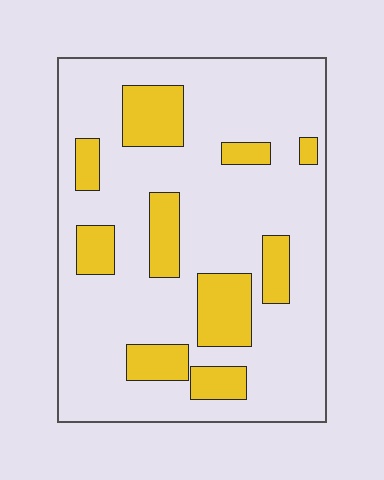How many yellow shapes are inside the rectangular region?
10.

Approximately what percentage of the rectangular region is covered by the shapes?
Approximately 20%.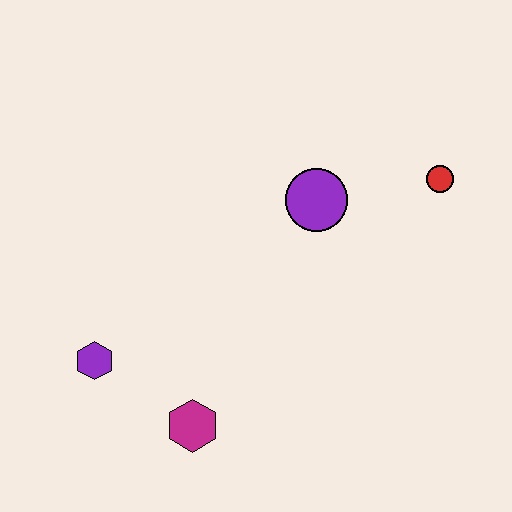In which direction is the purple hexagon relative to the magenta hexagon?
The purple hexagon is to the left of the magenta hexagon.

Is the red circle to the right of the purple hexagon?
Yes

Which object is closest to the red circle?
The purple circle is closest to the red circle.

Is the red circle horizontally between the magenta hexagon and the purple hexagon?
No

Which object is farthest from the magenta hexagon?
The red circle is farthest from the magenta hexagon.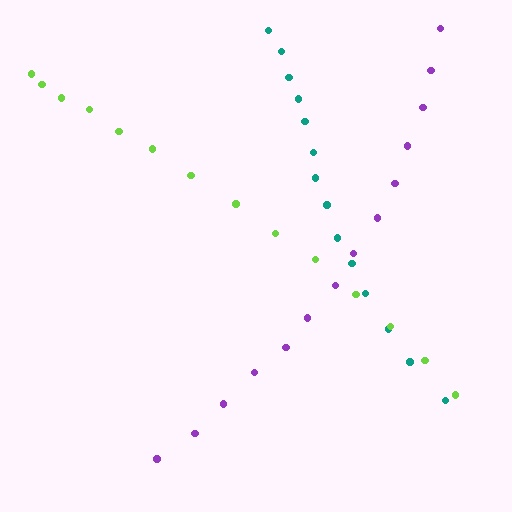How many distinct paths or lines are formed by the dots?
There are 3 distinct paths.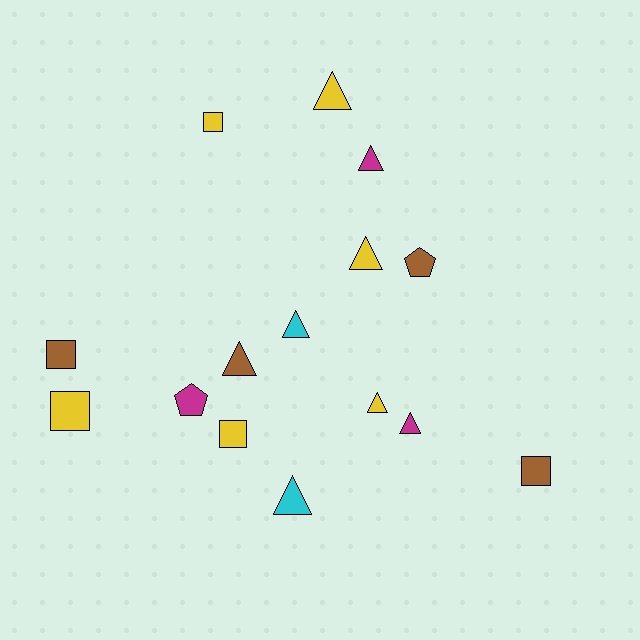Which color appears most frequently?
Yellow, with 6 objects.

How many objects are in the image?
There are 15 objects.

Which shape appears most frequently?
Triangle, with 8 objects.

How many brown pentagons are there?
There is 1 brown pentagon.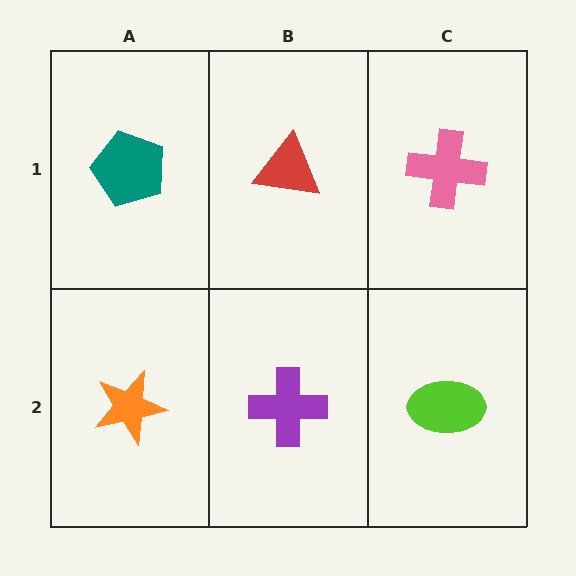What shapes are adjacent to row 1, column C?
A lime ellipse (row 2, column C), a red triangle (row 1, column B).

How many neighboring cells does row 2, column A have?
2.